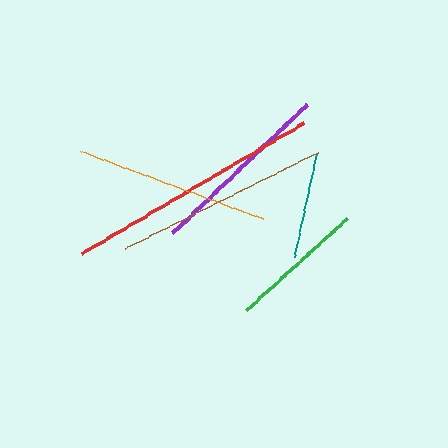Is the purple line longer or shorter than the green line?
The purple line is longer than the green line.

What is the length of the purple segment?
The purple segment is approximately 186 pixels long.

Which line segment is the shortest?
The teal line is the shortest at approximately 105 pixels.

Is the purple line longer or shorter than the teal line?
The purple line is longer than the teal line.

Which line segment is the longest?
The red line is the longest at approximately 258 pixels.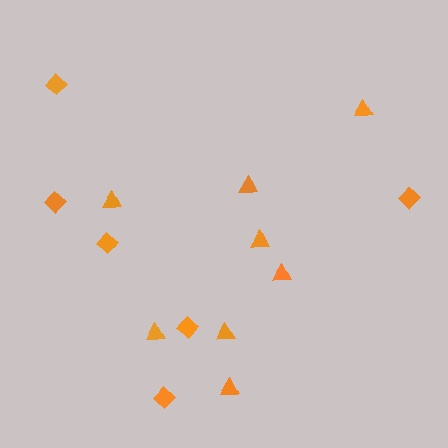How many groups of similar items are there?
There are 2 groups: one group of diamonds (6) and one group of triangles (8).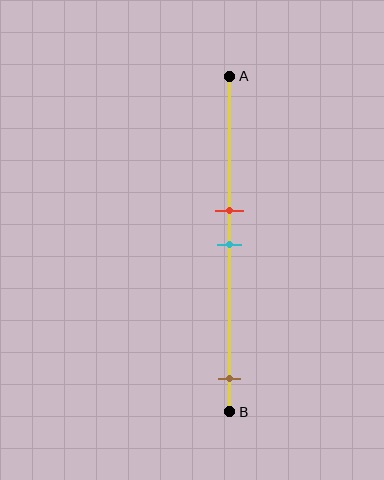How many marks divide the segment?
There are 3 marks dividing the segment.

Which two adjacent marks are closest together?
The red and cyan marks are the closest adjacent pair.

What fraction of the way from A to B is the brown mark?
The brown mark is approximately 90% (0.9) of the way from A to B.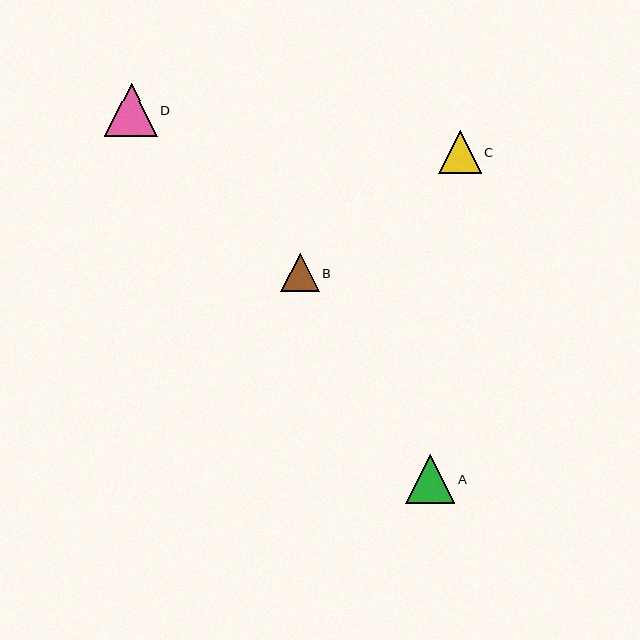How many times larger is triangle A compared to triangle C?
Triangle A is approximately 1.2 times the size of triangle C.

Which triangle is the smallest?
Triangle B is the smallest with a size of approximately 38 pixels.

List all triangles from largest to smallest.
From largest to smallest: D, A, C, B.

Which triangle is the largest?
Triangle D is the largest with a size of approximately 53 pixels.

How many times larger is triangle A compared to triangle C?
Triangle A is approximately 1.2 times the size of triangle C.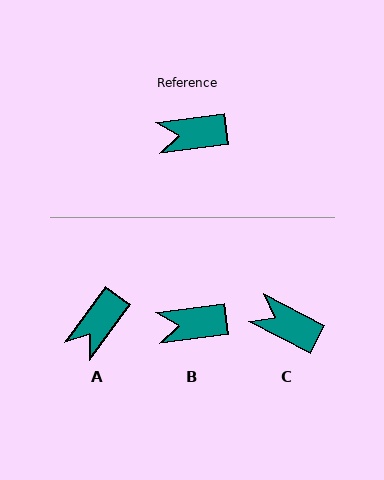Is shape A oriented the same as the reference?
No, it is off by about 46 degrees.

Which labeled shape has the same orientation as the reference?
B.